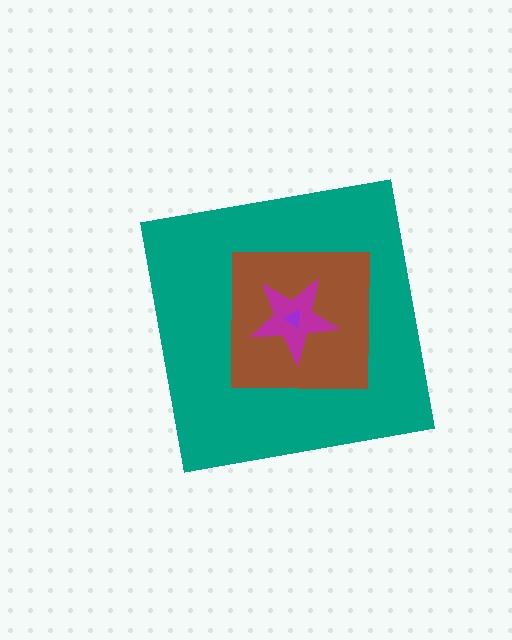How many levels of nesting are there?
4.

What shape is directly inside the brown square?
The magenta star.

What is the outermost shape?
The teal square.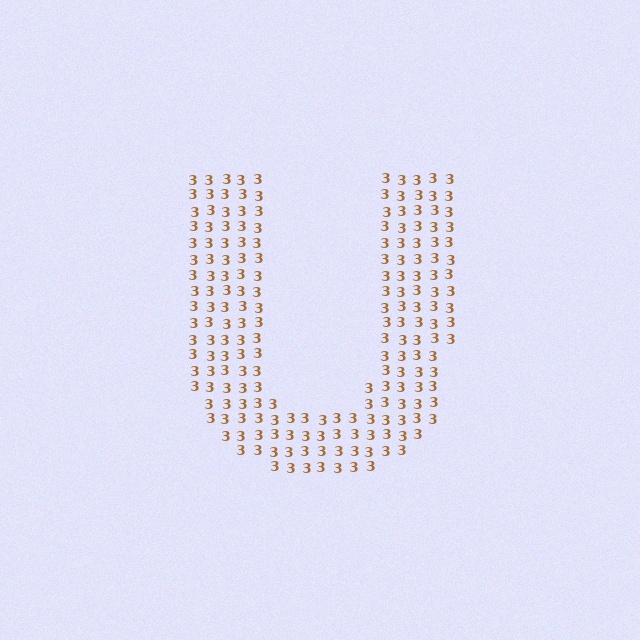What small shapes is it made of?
It is made of small digit 3's.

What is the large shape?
The large shape is the letter U.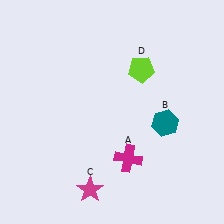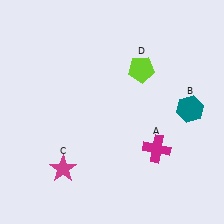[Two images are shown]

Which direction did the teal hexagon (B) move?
The teal hexagon (B) moved right.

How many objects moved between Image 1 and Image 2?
3 objects moved between the two images.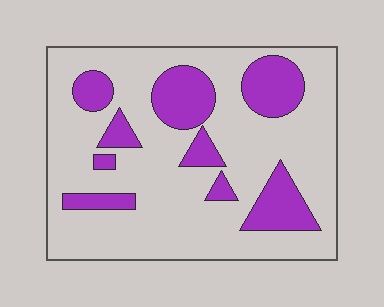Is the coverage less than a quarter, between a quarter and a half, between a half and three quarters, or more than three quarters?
Less than a quarter.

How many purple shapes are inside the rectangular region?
9.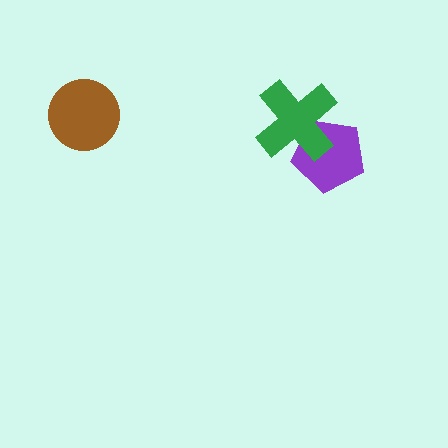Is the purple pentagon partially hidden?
Yes, it is partially covered by another shape.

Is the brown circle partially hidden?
No, no other shape covers it.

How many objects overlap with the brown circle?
0 objects overlap with the brown circle.